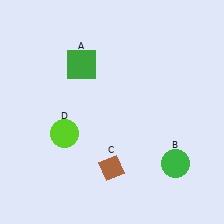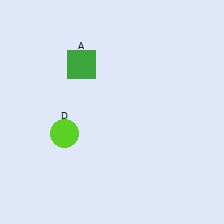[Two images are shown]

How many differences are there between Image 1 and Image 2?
There are 2 differences between the two images.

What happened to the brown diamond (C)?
The brown diamond (C) was removed in Image 2. It was in the bottom-left area of Image 1.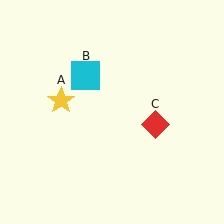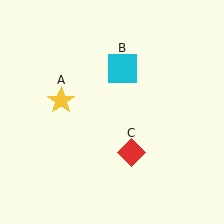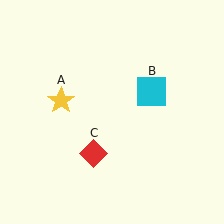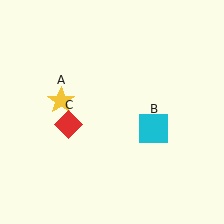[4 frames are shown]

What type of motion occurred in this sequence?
The cyan square (object B), red diamond (object C) rotated clockwise around the center of the scene.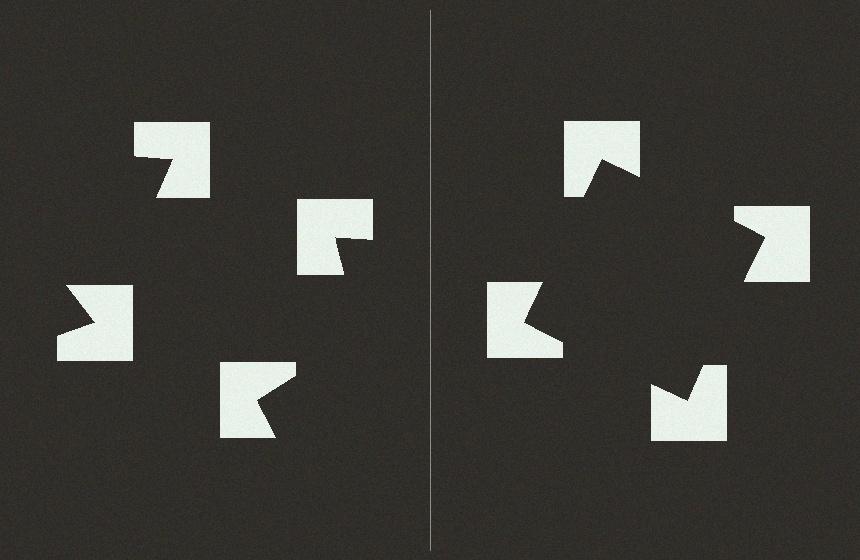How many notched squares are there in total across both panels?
8 — 4 on each side.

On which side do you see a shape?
An illusory square appears on the right side. On the left side the wedge cuts are rotated, so no coherent shape forms.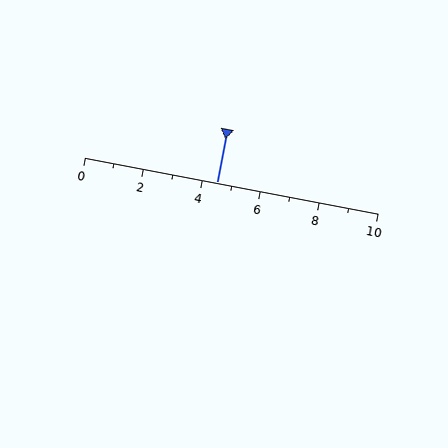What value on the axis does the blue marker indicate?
The marker indicates approximately 4.5.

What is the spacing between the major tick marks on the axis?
The major ticks are spaced 2 apart.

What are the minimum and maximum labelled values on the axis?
The axis runs from 0 to 10.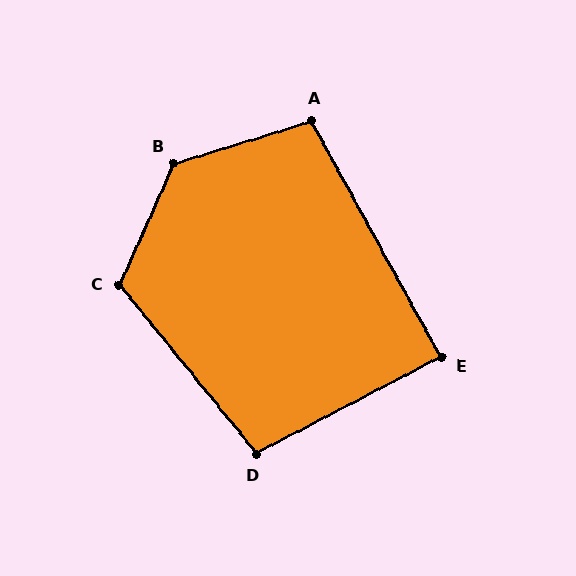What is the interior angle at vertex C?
Approximately 117 degrees (obtuse).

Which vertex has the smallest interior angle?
E, at approximately 89 degrees.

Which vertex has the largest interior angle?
B, at approximately 132 degrees.